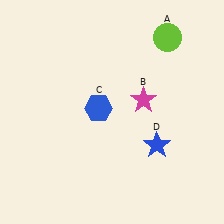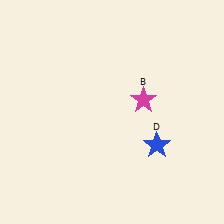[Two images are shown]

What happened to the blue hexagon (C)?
The blue hexagon (C) was removed in Image 2. It was in the top-left area of Image 1.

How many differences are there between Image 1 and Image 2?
There are 2 differences between the two images.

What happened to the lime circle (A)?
The lime circle (A) was removed in Image 2. It was in the top-right area of Image 1.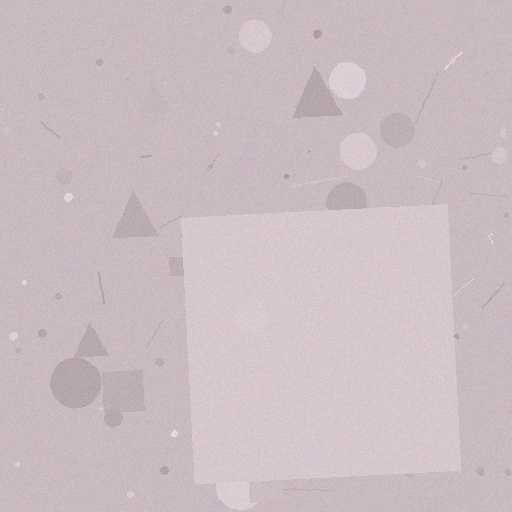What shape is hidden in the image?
A square is hidden in the image.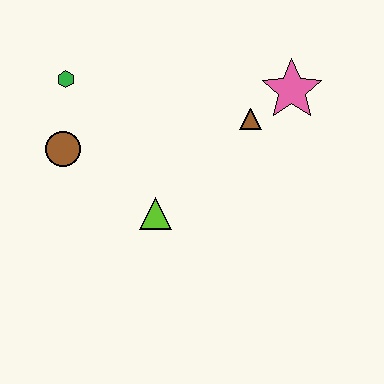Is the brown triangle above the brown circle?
Yes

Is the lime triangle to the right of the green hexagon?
Yes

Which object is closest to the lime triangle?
The brown circle is closest to the lime triangle.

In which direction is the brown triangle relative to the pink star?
The brown triangle is to the left of the pink star.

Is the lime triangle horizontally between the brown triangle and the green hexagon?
Yes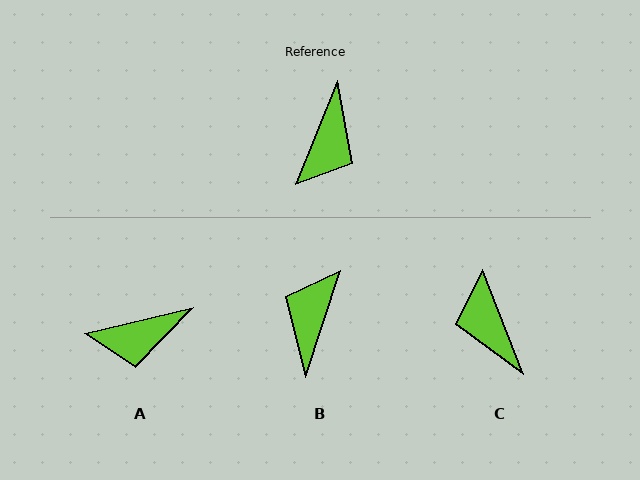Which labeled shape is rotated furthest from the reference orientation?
B, about 176 degrees away.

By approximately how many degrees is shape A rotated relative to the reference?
Approximately 54 degrees clockwise.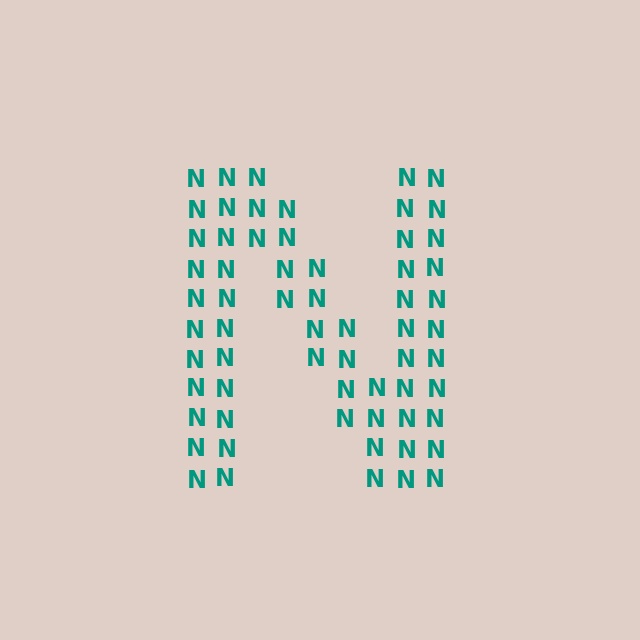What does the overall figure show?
The overall figure shows the letter N.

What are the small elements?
The small elements are letter N's.